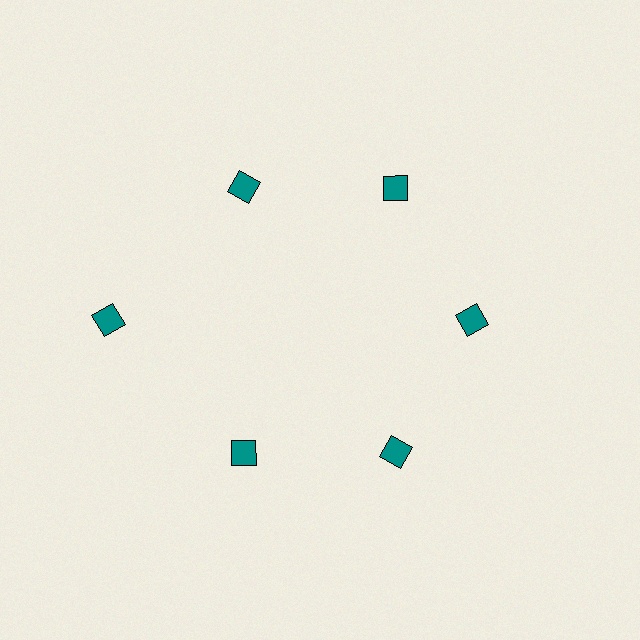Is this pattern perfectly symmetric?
No. The 6 teal diamonds are arranged in a ring, but one element near the 9 o'clock position is pushed outward from the center, breaking the 6-fold rotational symmetry.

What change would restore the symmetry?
The symmetry would be restored by moving it inward, back onto the ring so that all 6 diamonds sit at equal angles and equal distance from the center.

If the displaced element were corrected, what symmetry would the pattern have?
It would have 6-fold rotational symmetry — the pattern would map onto itself every 60 degrees.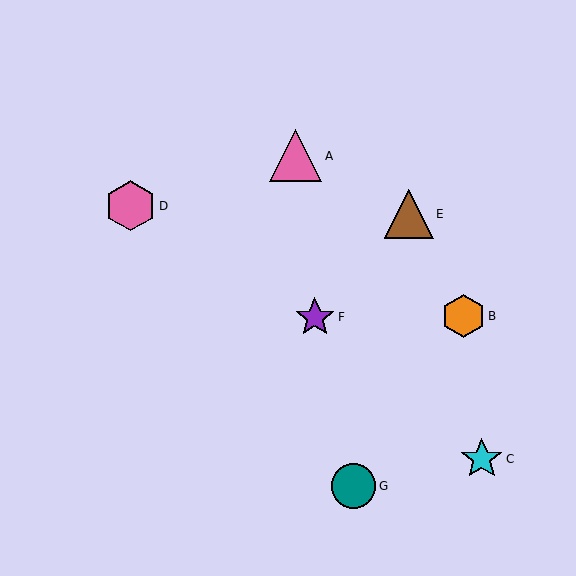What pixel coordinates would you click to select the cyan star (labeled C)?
Click at (482, 459) to select the cyan star C.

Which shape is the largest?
The pink triangle (labeled A) is the largest.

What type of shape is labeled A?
Shape A is a pink triangle.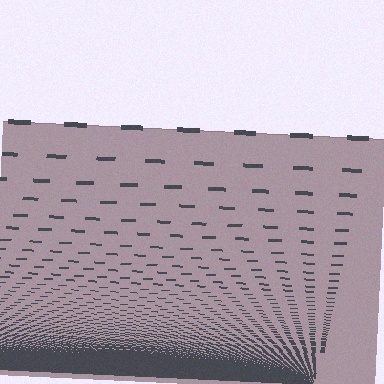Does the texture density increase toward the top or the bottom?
Density increases toward the bottom.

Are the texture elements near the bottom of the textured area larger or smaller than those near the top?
Smaller. The gradient is inverted — elements near the bottom are smaller and denser.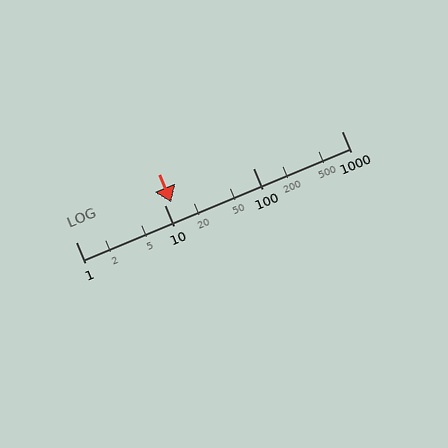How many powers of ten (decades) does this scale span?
The scale spans 3 decades, from 1 to 1000.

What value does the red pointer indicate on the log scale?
The pointer indicates approximately 12.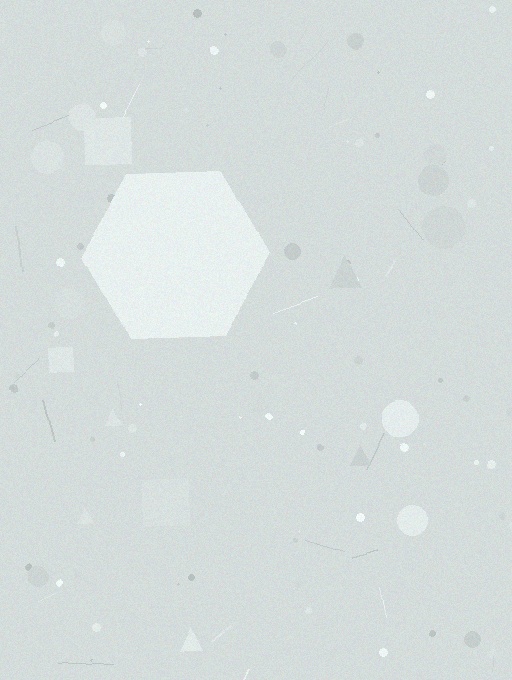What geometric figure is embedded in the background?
A hexagon is embedded in the background.